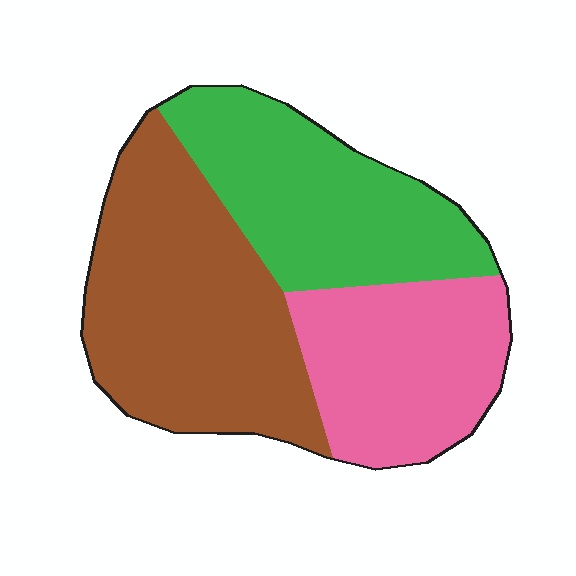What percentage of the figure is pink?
Pink covers roughly 25% of the figure.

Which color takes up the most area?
Brown, at roughly 40%.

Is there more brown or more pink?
Brown.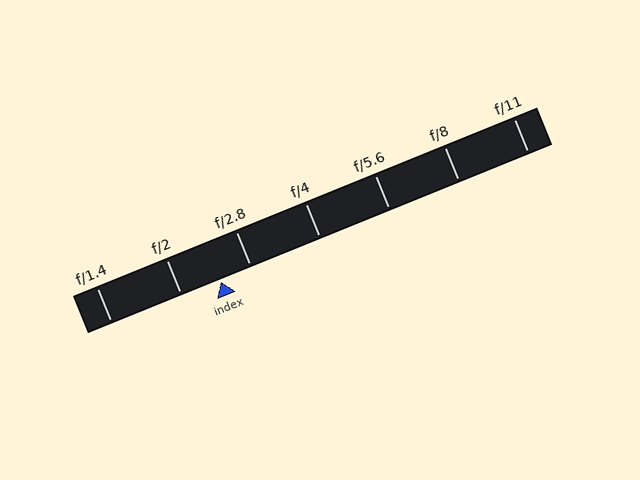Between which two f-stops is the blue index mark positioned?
The index mark is between f/2 and f/2.8.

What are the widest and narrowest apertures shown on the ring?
The widest aperture shown is f/1.4 and the narrowest is f/11.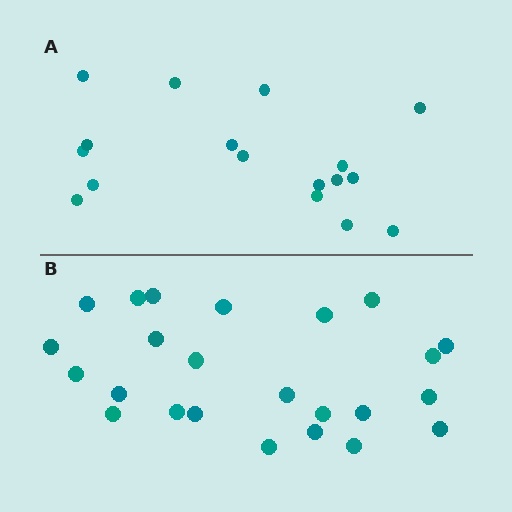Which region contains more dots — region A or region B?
Region B (the bottom region) has more dots.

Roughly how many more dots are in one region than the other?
Region B has roughly 8 or so more dots than region A.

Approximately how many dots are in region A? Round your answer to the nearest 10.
About 20 dots. (The exact count is 17, which rounds to 20.)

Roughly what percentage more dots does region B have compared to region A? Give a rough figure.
About 40% more.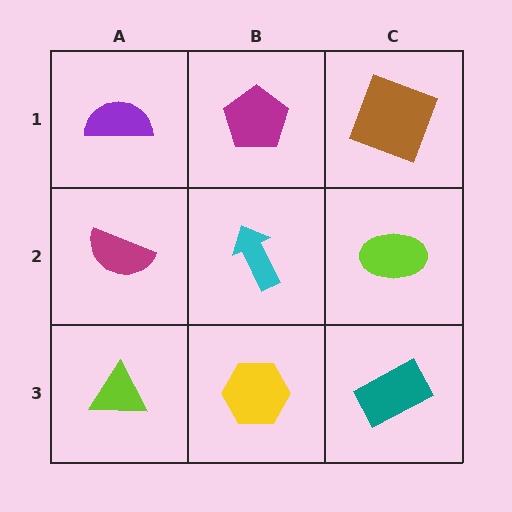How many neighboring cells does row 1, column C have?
2.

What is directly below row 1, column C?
A lime ellipse.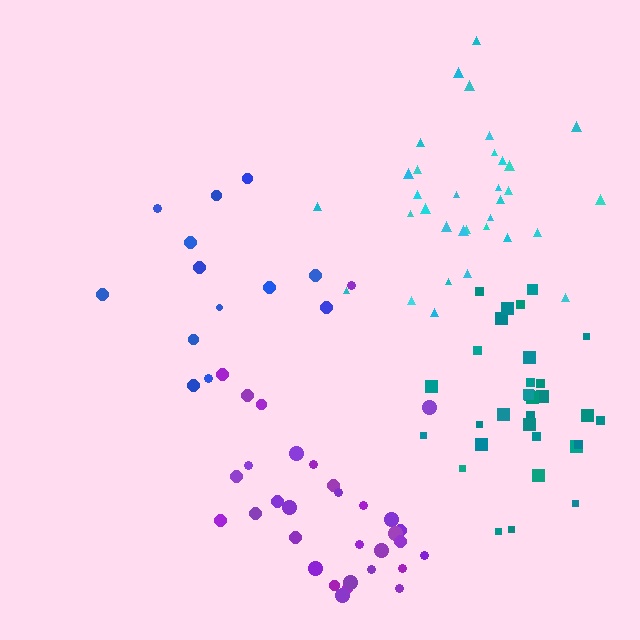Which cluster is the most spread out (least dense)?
Blue.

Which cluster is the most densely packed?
Teal.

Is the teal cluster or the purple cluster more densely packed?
Teal.